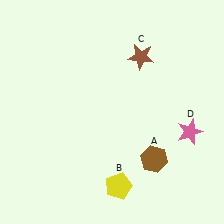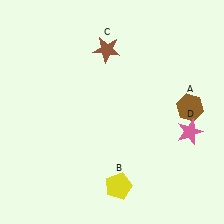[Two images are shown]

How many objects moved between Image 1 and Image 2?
2 objects moved between the two images.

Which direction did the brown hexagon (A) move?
The brown hexagon (A) moved up.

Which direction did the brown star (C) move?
The brown star (C) moved left.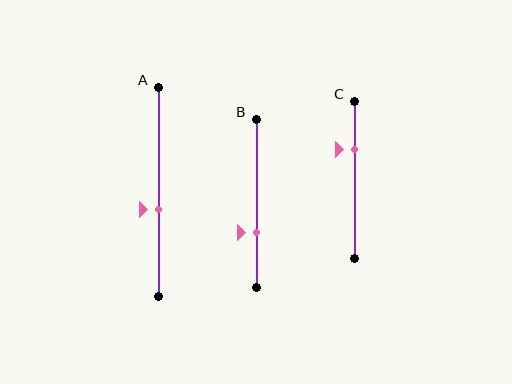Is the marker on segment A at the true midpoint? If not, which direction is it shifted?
No, the marker on segment A is shifted downward by about 9% of the segment length.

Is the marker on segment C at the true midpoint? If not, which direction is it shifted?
No, the marker on segment C is shifted upward by about 19% of the segment length.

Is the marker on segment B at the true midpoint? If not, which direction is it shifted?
No, the marker on segment B is shifted downward by about 17% of the segment length.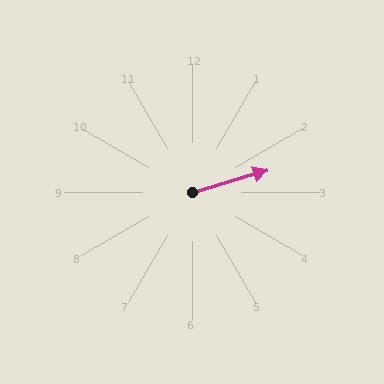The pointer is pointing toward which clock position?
Roughly 2 o'clock.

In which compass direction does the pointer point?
East.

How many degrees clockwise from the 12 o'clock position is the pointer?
Approximately 74 degrees.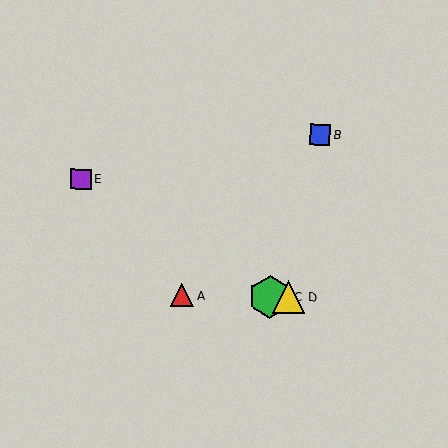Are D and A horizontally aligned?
Yes, both are at y≈297.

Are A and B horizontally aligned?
No, A is at y≈295 and B is at y≈135.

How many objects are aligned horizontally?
3 objects (A, C, D) are aligned horizontally.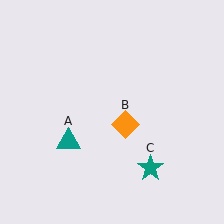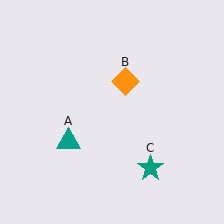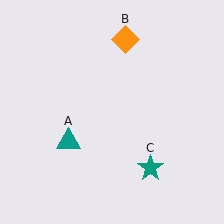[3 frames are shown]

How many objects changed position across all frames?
1 object changed position: orange diamond (object B).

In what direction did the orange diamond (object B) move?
The orange diamond (object B) moved up.